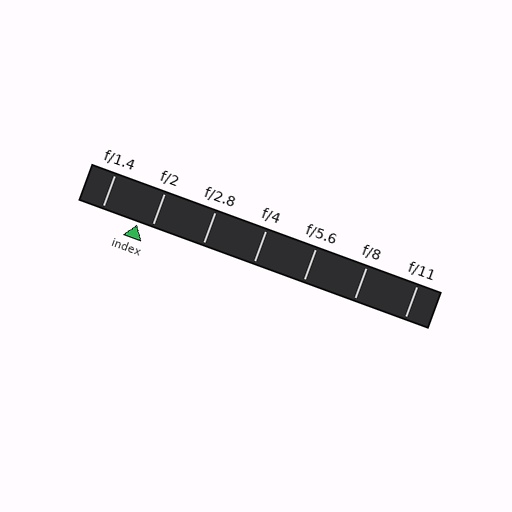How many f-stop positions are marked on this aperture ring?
There are 7 f-stop positions marked.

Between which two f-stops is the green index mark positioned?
The index mark is between f/1.4 and f/2.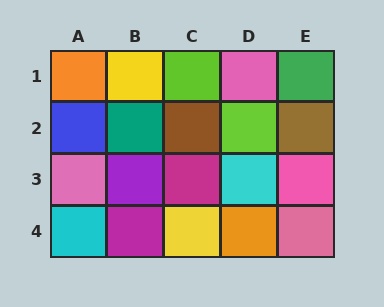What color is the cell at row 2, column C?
Brown.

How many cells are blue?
1 cell is blue.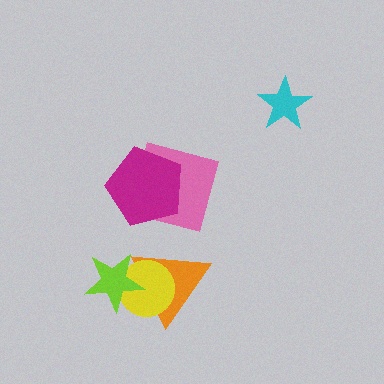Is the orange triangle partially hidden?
Yes, it is partially covered by another shape.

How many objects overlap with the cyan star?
0 objects overlap with the cyan star.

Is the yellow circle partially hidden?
Yes, it is partially covered by another shape.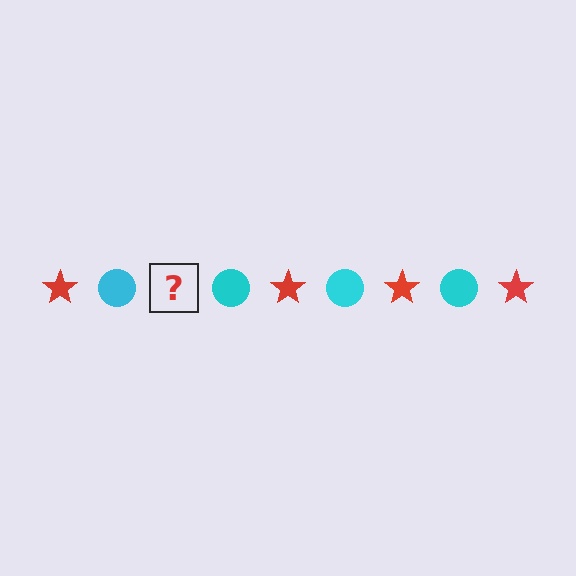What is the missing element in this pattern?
The missing element is a red star.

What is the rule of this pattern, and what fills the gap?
The rule is that the pattern alternates between red star and cyan circle. The gap should be filled with a red star.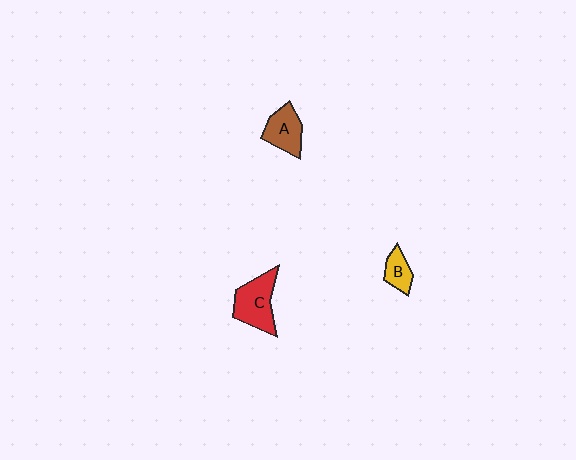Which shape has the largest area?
Shape C (red).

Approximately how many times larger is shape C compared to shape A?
Approximately 1.4 times.